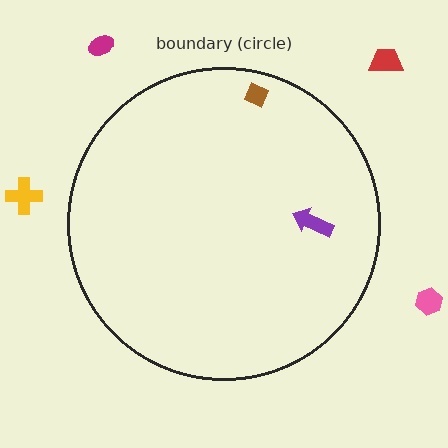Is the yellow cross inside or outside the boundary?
Outside.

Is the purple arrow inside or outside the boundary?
Inside.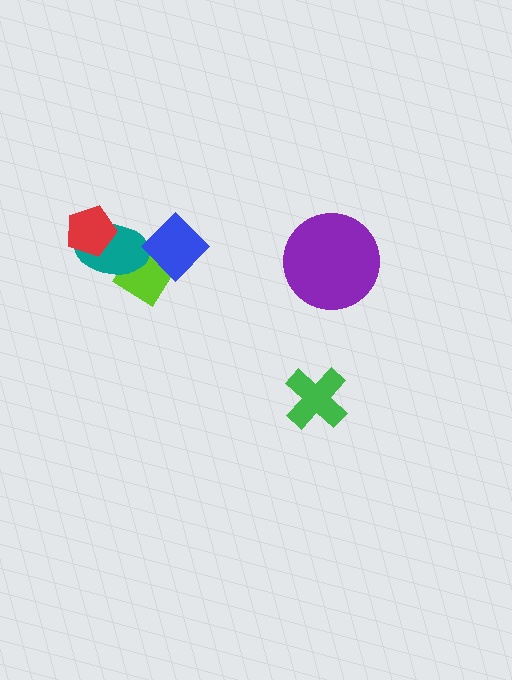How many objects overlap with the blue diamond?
2 objects overlap with the blue diamond.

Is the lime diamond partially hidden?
Yes, it is partially covered by another shape.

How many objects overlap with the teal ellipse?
3 objects overlap with the teal ellipse.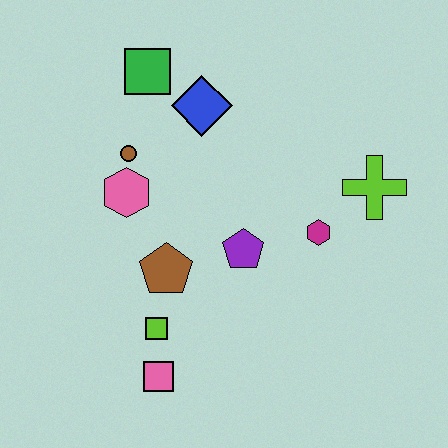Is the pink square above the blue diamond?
No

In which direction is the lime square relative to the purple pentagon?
The lime square is to the left of the purple pentagon.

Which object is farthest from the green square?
The pink square is farthest from the green square.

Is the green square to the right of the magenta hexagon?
No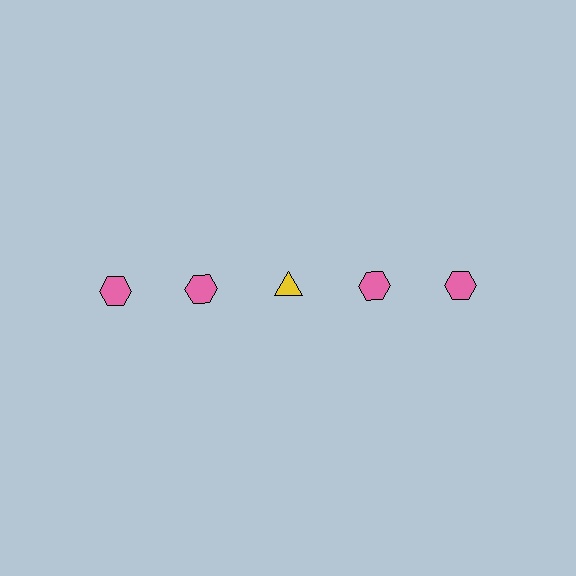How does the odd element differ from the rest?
It differs in both color (yellow instead of pink) and shape (triangle instead of hexagon).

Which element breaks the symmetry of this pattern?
The yellow triangle in the top row, center column breaks the symmetry. All other shapes are pink hexagons.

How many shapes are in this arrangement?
There are 5 shapes arranged in a grid pattern.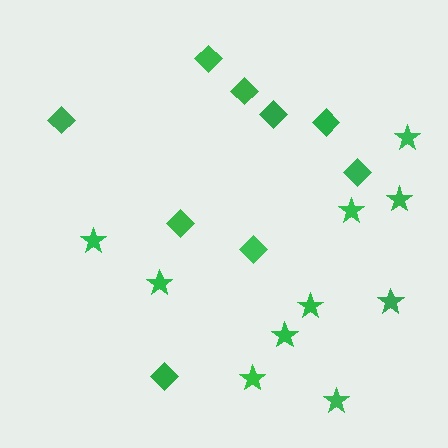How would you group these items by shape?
There are 2 groups: one group of stars (10) and one group of diamonds (9).